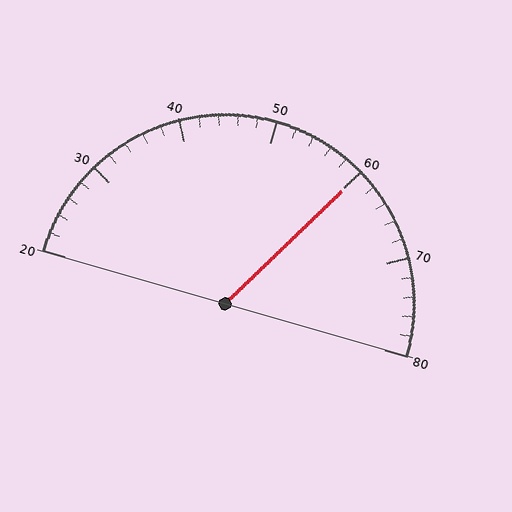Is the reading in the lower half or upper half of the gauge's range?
The reading is in the upper half of the range (20 to 80).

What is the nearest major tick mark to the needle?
The nearest major tick mark is 60.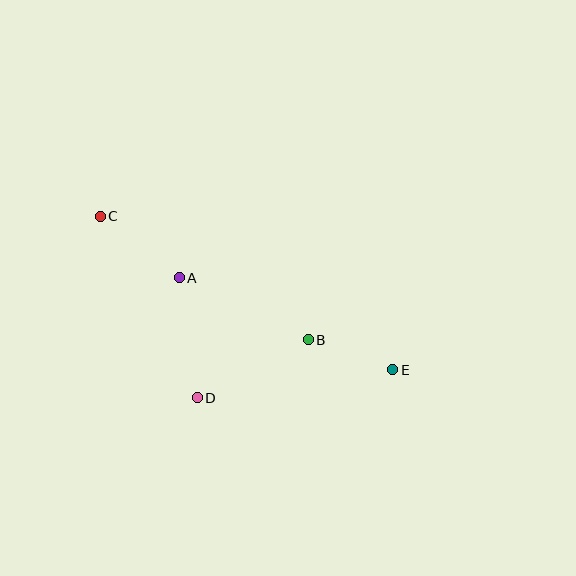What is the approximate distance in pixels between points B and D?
The distance between B and D is approximately 125 pixels.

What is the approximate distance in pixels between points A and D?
The distance between A and D is approximately 121 pixels.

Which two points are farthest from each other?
Points C and E are farthest from each other.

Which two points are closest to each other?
Points B and E are closest to each other.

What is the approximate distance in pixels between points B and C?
The distance between B and C is approximately 242 pixels.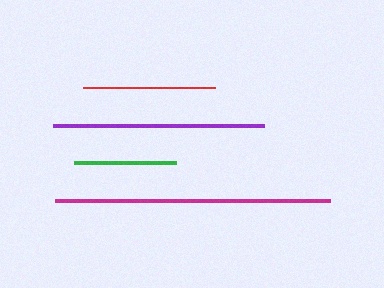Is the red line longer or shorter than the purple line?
The purple line is longer than the red line.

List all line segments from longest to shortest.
From longest to shortest: magenta, purple, red, green.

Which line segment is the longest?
The magenta line is the longest at approximately 274 pixels.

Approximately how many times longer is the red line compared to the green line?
The red line is approximately 1.3 times the length of the green line.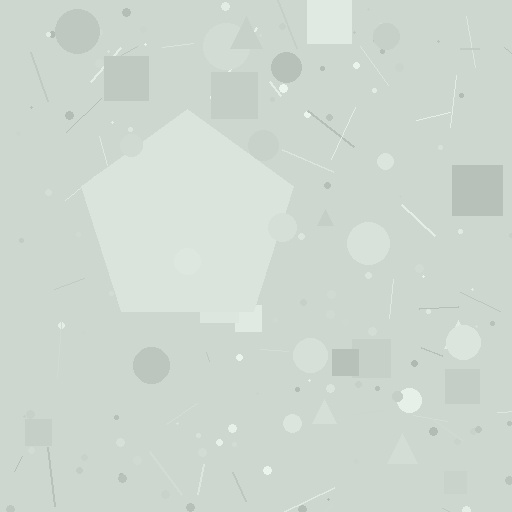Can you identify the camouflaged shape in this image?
The camouflaged shape is a pentagon.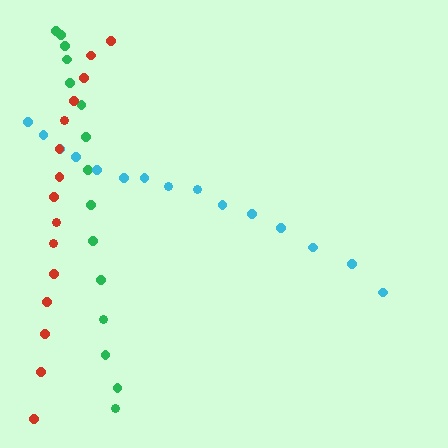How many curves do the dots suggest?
There are 3 distinct paths.